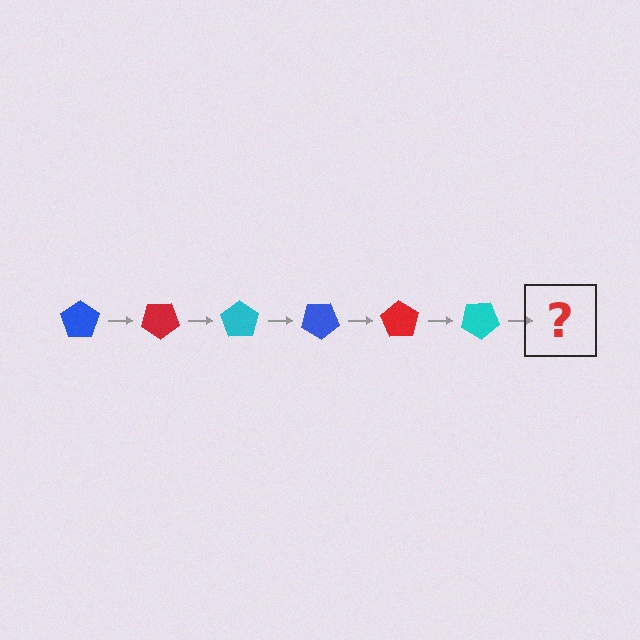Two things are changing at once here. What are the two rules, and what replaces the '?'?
The two rules are that it rotates 35 degrees each step and the color cycles through blue, red, and cyan. The '?' should be a blue pentagon, rotated 210 degrees from the start.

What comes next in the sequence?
The next element should be a blue pentagon, rotated 210 degrees from the start.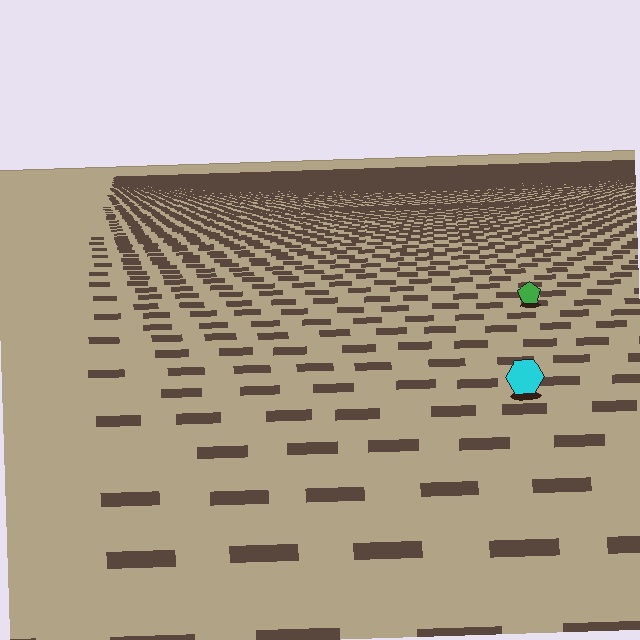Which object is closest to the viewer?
The cyan hexagon is closest. The texture marks near it are larger and more spread out.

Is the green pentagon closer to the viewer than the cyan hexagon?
No. The cyan hexagon is closer — you can tell from the texture gradient: the ground texture is coarser near it.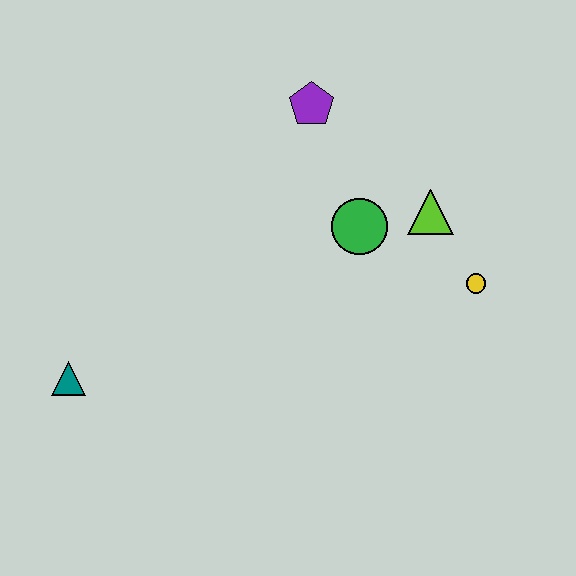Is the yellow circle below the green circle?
Yes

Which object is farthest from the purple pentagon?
The teal triangle is farthest from the purple pentagon.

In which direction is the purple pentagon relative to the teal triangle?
The purple pentagon is above the teal triangle.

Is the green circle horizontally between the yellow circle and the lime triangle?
No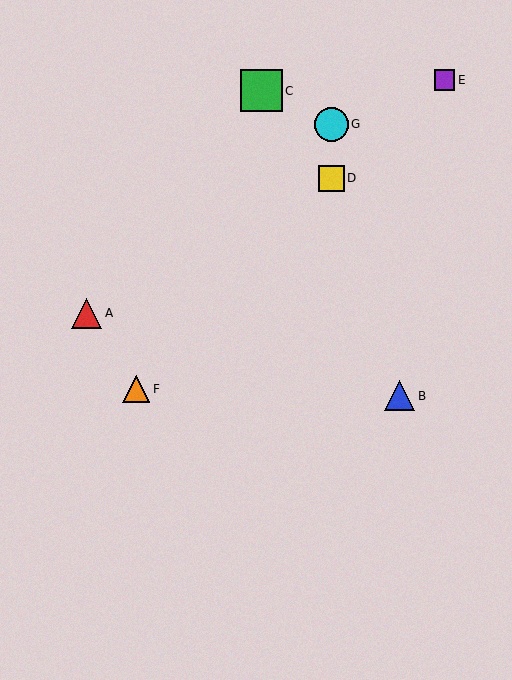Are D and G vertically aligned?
Yes, both are at x≈331.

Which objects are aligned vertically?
Objects D, G are aligned vertically.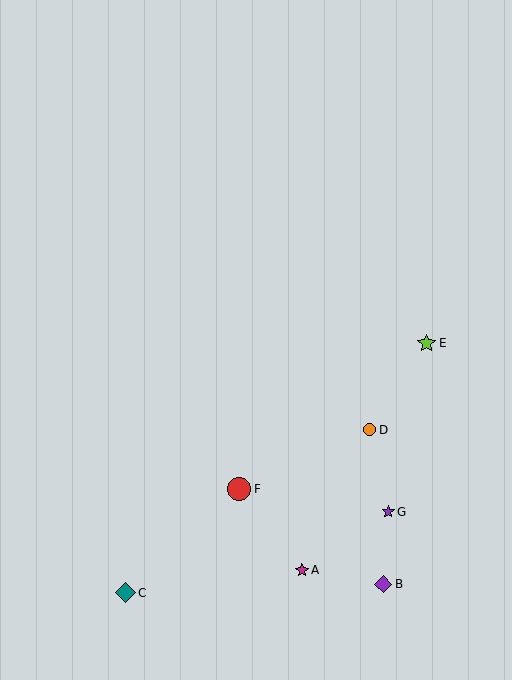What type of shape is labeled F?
Shape F is a red circle.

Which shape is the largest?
The red circle (labeled F) is the largest.